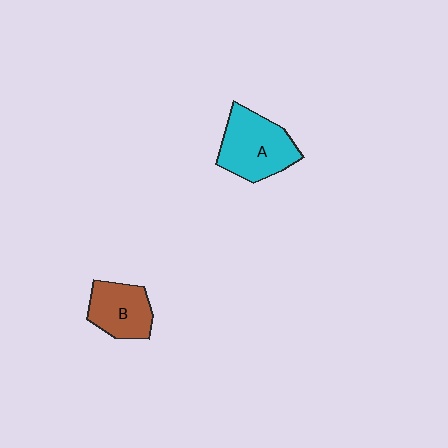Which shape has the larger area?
Shape A (cyan).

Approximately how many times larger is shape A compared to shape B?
Approximately 1.4 times.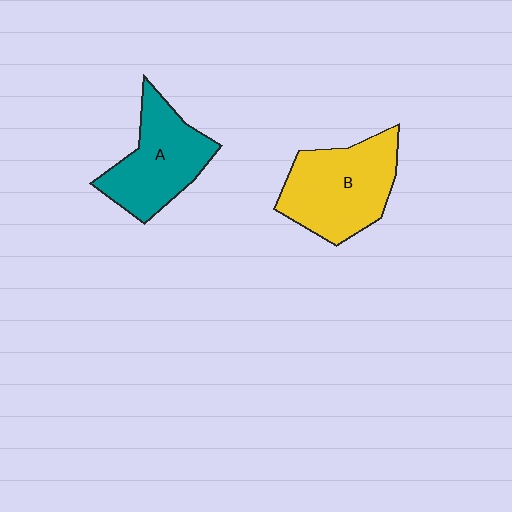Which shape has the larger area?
Shape B (yellow).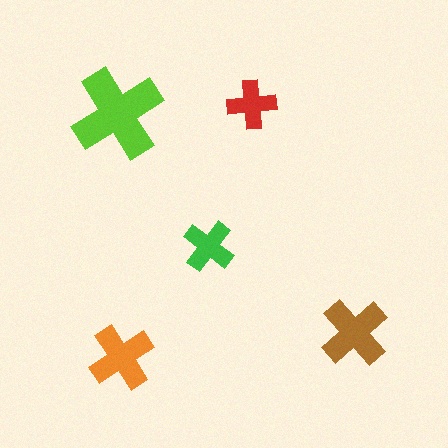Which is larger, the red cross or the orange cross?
The orange one.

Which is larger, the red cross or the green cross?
The green one.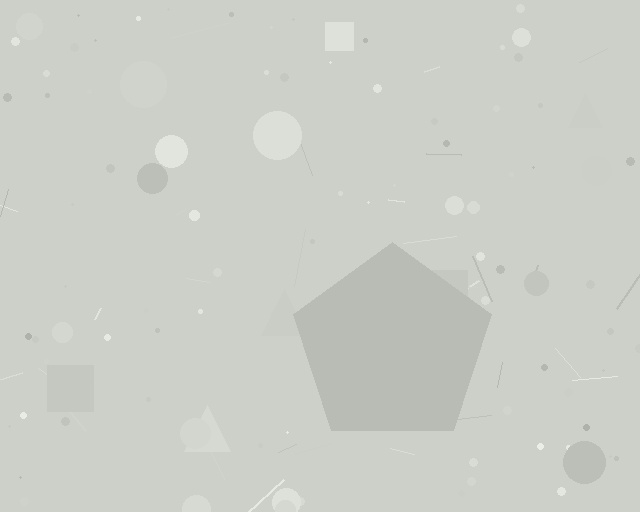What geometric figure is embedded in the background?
A pentagon is embedded in the background.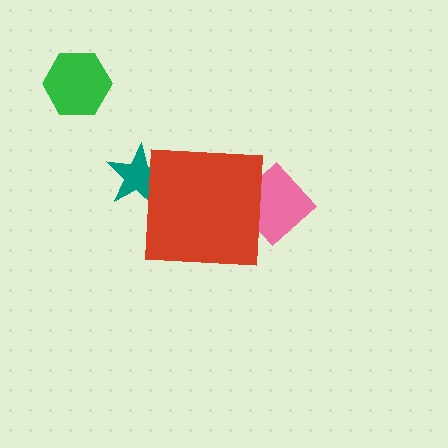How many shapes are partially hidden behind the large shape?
2 shapes are partially hidden.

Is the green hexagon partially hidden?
No, the green hexagon is fully visible.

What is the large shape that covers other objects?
A red square.